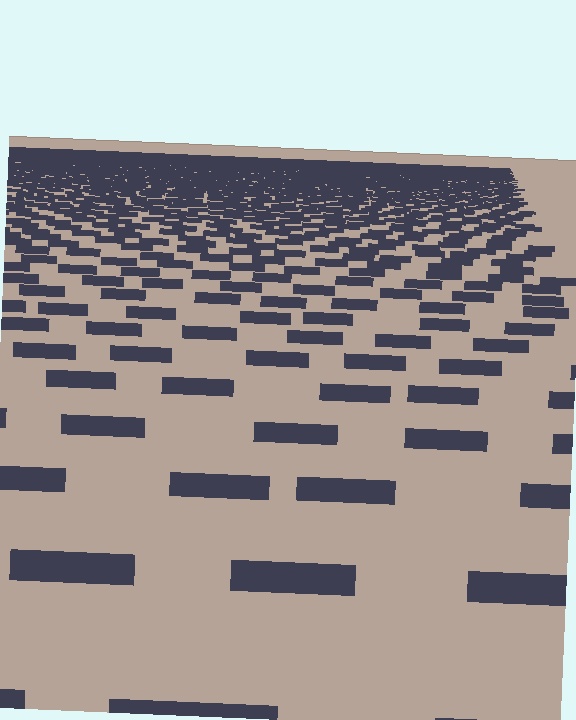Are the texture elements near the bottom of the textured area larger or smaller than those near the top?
Larger. Near the bottom, elements are closer to the viewer and appear at a bigger on-screen size.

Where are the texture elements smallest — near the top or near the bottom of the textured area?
Near the top.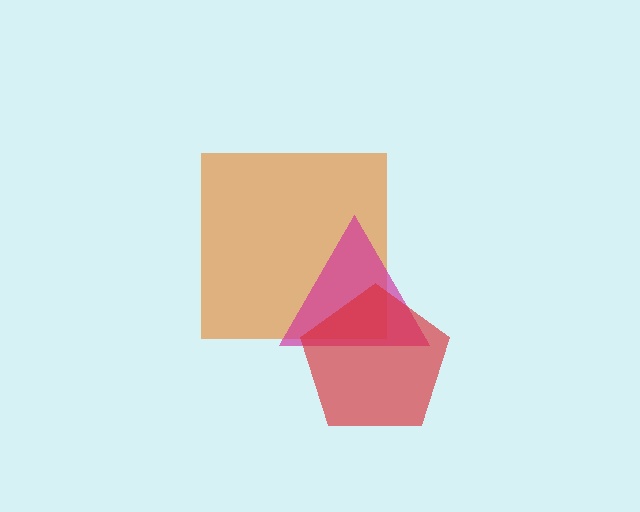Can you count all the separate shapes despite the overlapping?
Yes, there are 3 separate shapes.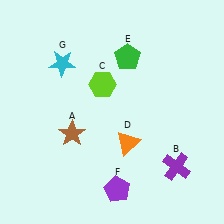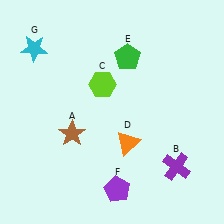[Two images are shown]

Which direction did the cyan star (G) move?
The cyan star (G) moved left.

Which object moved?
The cyan star (G) moved left.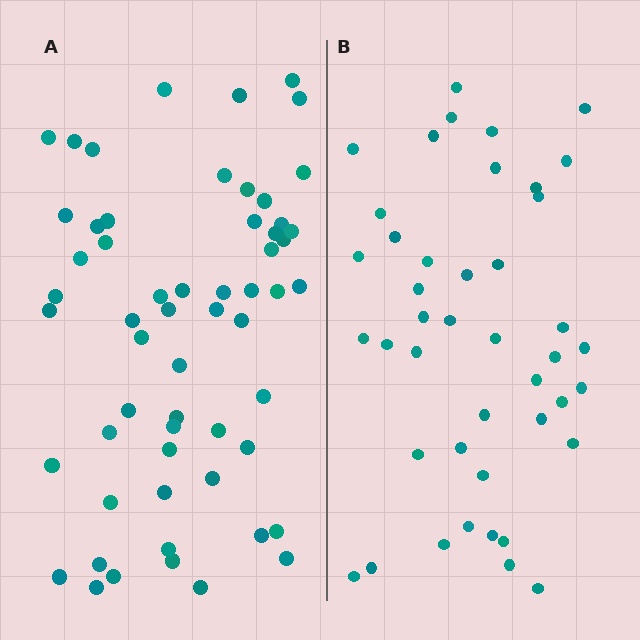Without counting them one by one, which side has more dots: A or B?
Region A (the left region) has more dots.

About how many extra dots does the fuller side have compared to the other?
Region A has approximately 15 more dots than region B.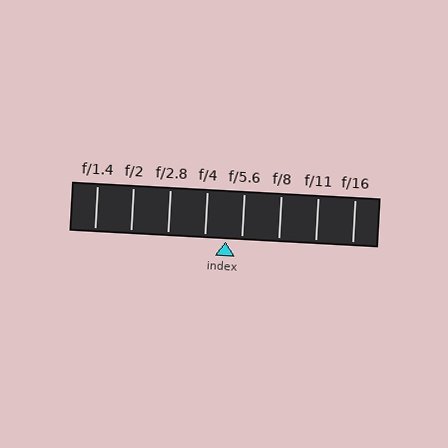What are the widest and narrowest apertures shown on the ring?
The widest aperture shown is f/1.4 and the narrowest is f/16.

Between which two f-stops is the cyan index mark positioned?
The index mark is between f/4 and f/5.6.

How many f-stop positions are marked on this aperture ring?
There are 8 f-stop positions marked.